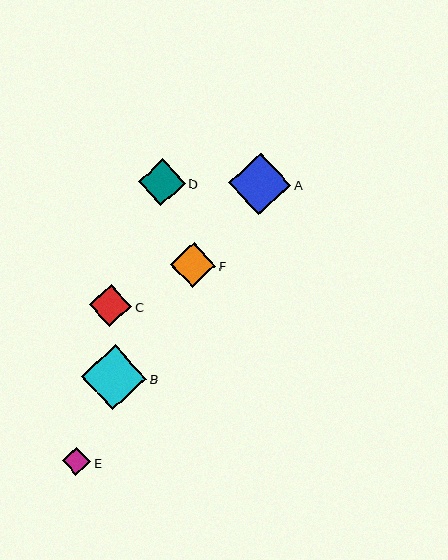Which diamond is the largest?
Diamond B is the largest with a size of approximately 65 pixels.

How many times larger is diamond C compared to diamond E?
Diamond C is approximately 1.5 times the size of diamond E.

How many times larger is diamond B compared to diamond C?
Diamond B is approximately 1.5 times the size of diamond C.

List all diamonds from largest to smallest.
From largest to smallest: B, A, D, F, C, E.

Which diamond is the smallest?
Diamond E is the smallest with a size of approximately 28 pixels.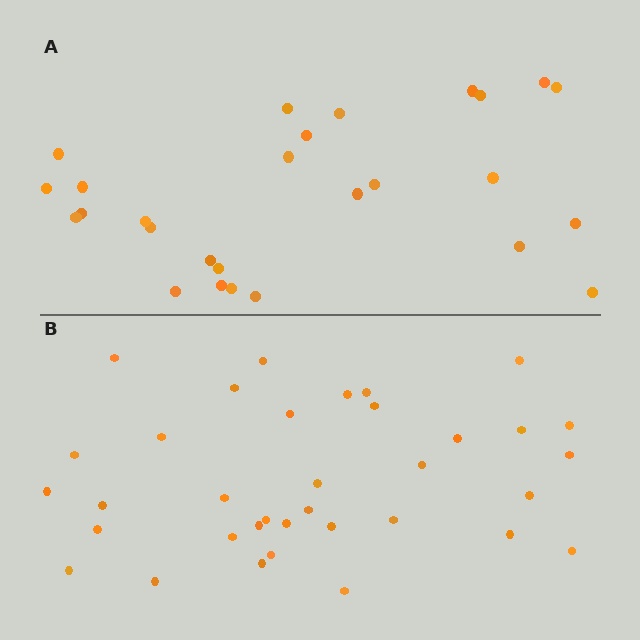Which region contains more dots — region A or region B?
Region B (the bottom region) has more dots.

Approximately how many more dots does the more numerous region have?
Region B has roughly 8 or so more dots than region A.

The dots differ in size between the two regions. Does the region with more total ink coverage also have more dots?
No. Region A has more total ink coverage because its dots are larger, but region B actually contains more individual dots. Total area can be misleading — the number of items is what matters here.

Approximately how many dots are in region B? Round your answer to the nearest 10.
About 40 dots. (The exact count is 35, which rounds to 40.)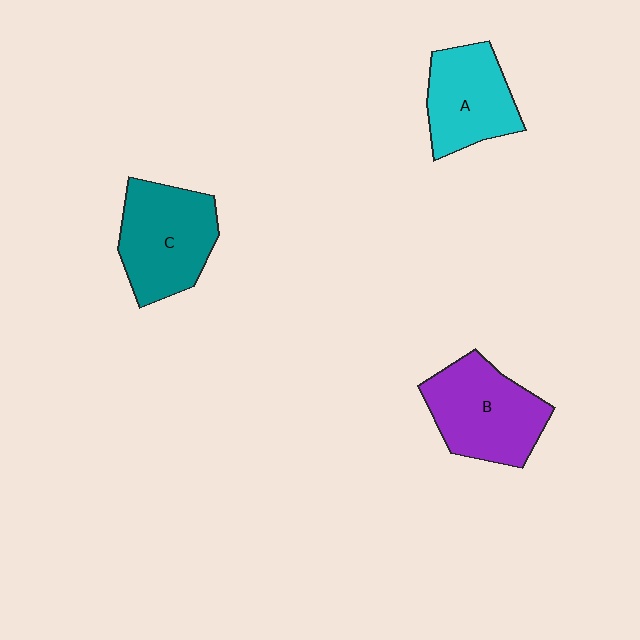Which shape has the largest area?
Shape B (purple).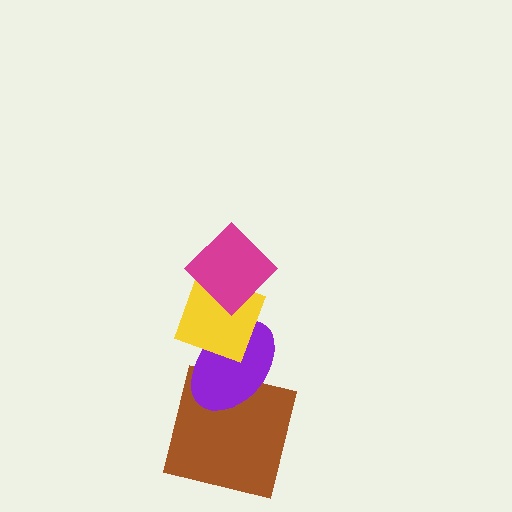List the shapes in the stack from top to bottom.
From top to bottom: the magenta diamond, the yellow diamond, the purple ellipse, the brown square.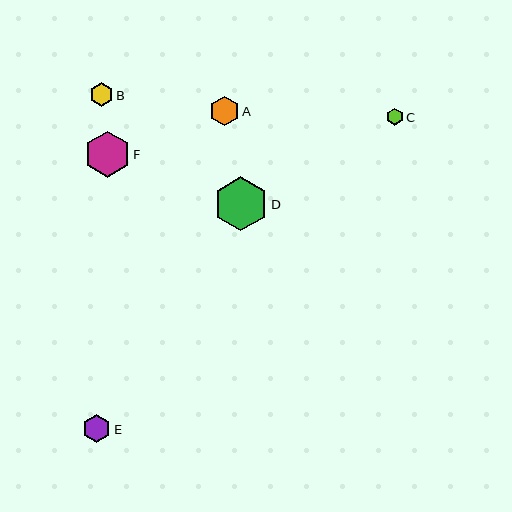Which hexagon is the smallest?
Hexagon C is the smallest with a size of approximately 17 pixels.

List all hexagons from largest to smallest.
From largest to smallest: D, F, A, E, B, C.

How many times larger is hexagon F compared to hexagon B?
Hexagon F is approximately 2.0 times the size of hexagon B.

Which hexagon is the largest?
Hexagon D is the largest with a size of approximately 54 pixels.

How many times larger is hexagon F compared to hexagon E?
Hexagon F is approximately 1.6 times the size of hexagon E.